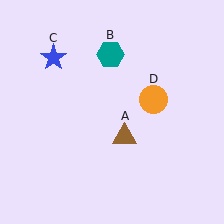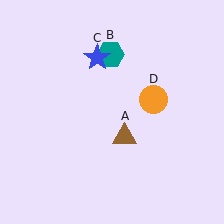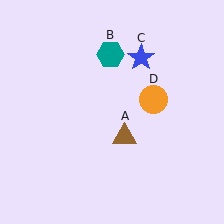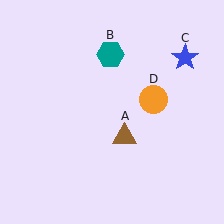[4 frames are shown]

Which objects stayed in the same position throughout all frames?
Brown triangle (object A) and teal hexagon (object B) and orange circle (object D) remained stationary.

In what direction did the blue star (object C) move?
The blue star (object C) moved right.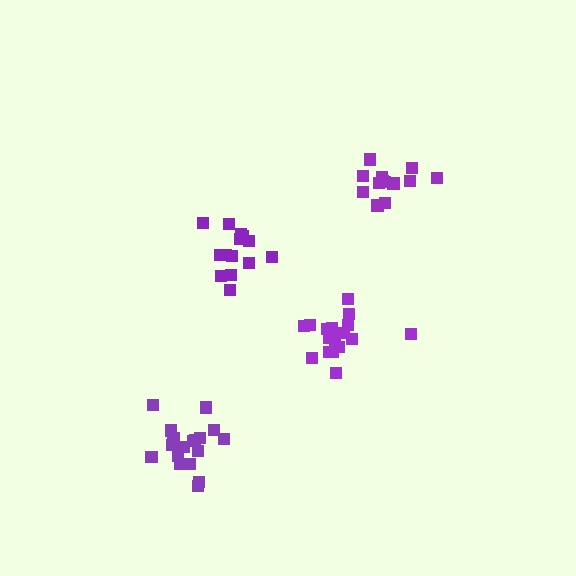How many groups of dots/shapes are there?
There are 4 groups.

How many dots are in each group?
Group 1: 13 dots, Group 2: 14 dots, Group 3: 17 dots, Group 4: 18 dots (62 total).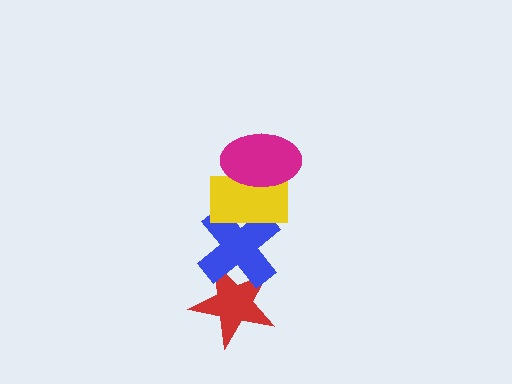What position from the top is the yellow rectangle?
The yellow rectangle is 2nd from the top.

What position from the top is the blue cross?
The blue cross is 3rd from the top.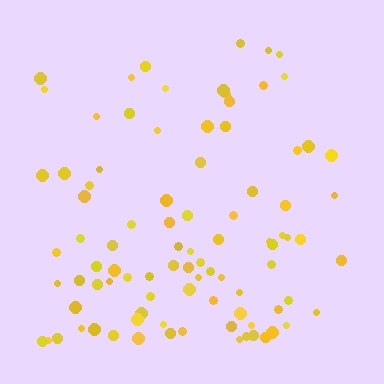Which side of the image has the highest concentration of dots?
The bottom.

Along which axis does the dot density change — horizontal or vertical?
Vertical.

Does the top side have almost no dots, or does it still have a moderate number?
Still a moderate number, just noticeably fewer than the bottom.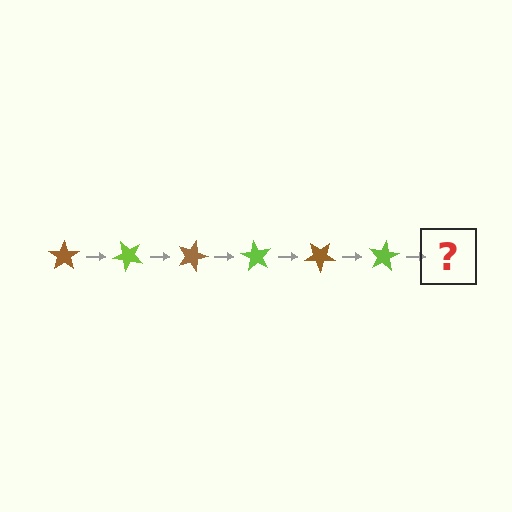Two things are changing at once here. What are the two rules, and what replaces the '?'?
The two rules are that it rotates 45 degrees each step and the color cycles through brown and lime. The '?' should be a brown star, rotated 270 degrees from the start.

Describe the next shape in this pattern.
It should be a brown star, rotated 270 degrees from the start.